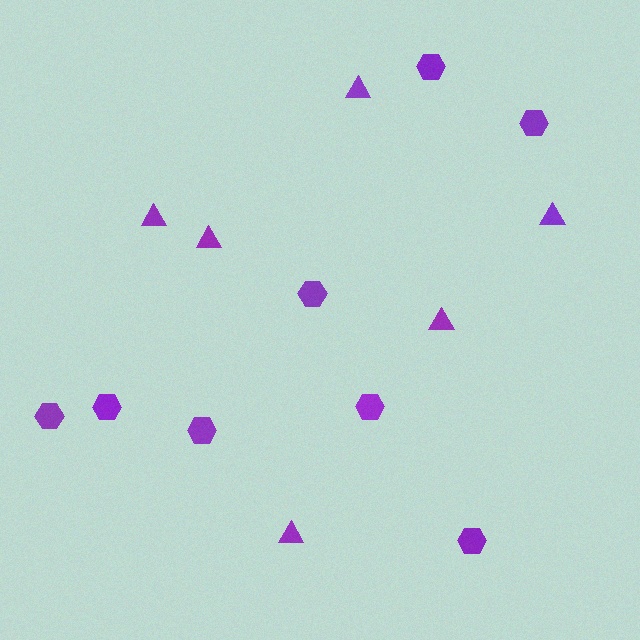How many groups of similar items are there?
There are 2 groups: one group of hexagons (8) and one group of triangles (6).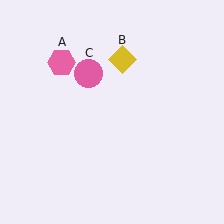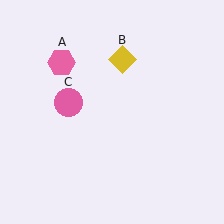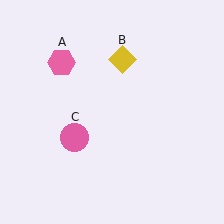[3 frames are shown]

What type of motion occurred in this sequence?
The pink circle (object C) rotated counterclockwise around the center of the scene.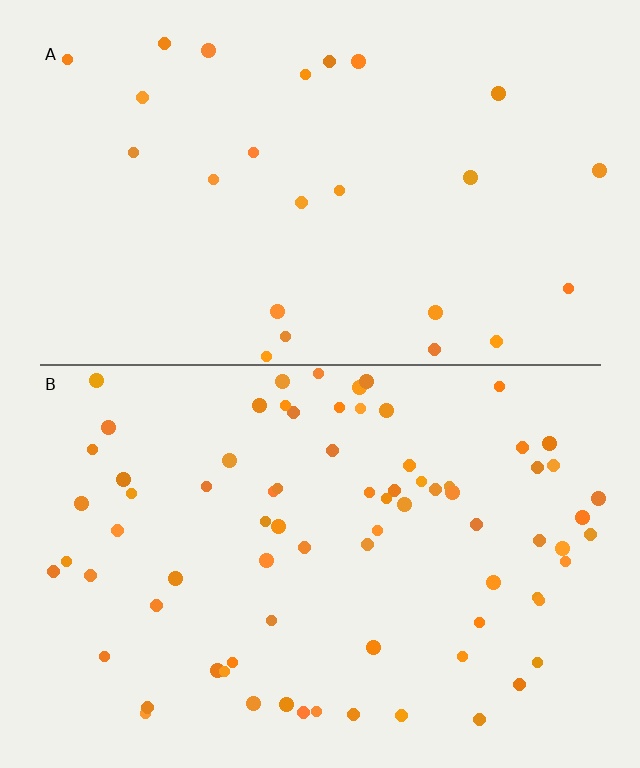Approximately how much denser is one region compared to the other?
Approximately 3.1× — region B over region A.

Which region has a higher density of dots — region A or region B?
B (the bottom).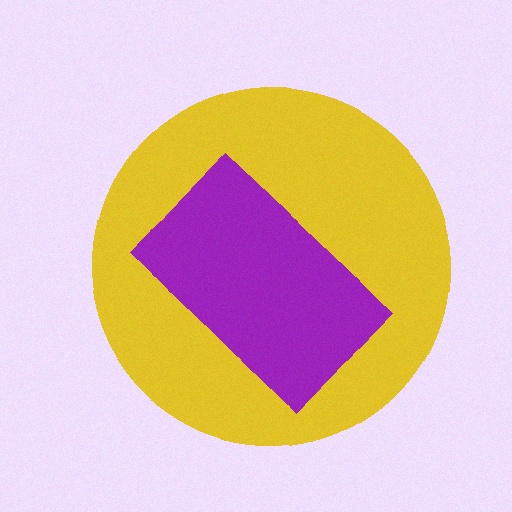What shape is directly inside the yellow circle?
The purple rectangle.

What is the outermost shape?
The yellow circle.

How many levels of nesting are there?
2.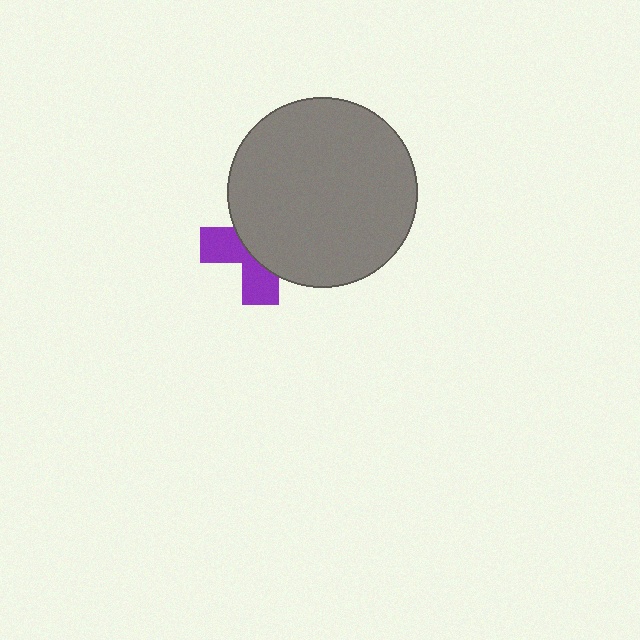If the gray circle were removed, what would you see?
You would see the complete purple cross.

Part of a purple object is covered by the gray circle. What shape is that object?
It is a cross.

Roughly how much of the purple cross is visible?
A small part of it is visible (roughly 40%).